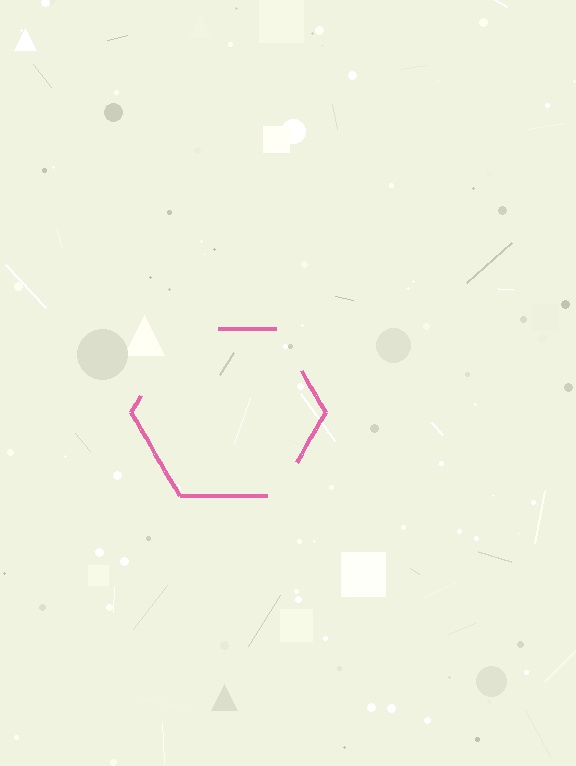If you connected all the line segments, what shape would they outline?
They would outline a hexagon.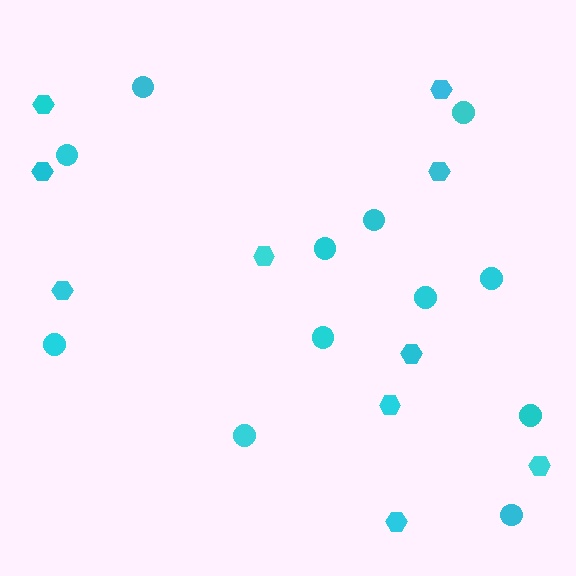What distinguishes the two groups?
There are 2 groups: one group of circles (12) and one group of hexagons (10).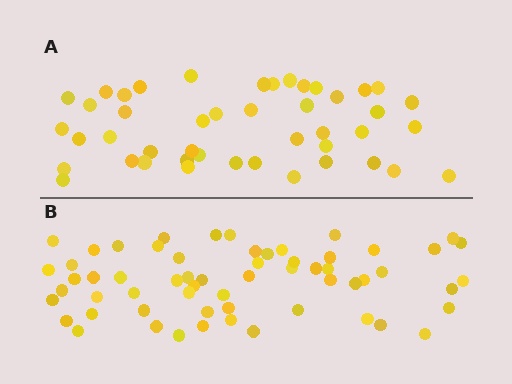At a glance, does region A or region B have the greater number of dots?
Region B (the bottom region) has more dots.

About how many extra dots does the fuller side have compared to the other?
Region B has approximately 15 more dots than region A.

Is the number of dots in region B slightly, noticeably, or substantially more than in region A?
Region B has noticeably more, but not dramatically so. The ratio is roughly 1.3 to 1.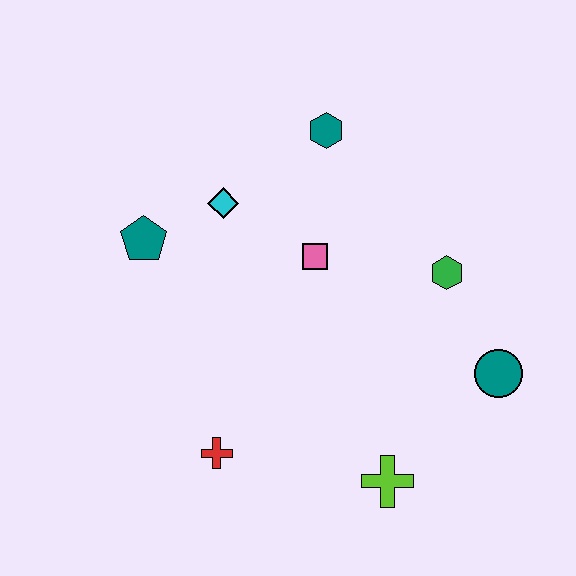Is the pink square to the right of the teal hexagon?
No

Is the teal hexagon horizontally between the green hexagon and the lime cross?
No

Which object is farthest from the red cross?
The teal hexagon is farthest from the red cross.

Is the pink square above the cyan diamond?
No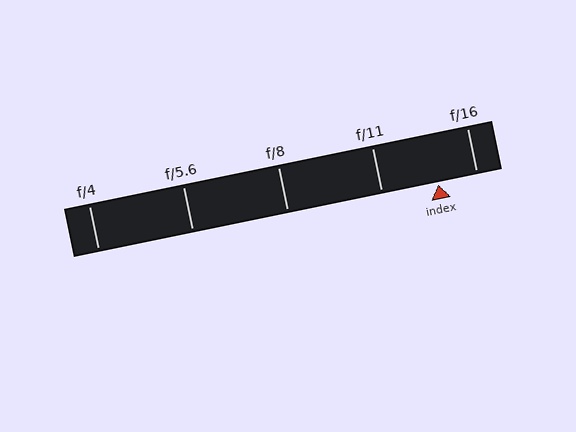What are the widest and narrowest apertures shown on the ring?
The widest aperture shown is f/4 and the narrowest is f/16.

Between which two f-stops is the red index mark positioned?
The index mark is between f/11 and f/16.